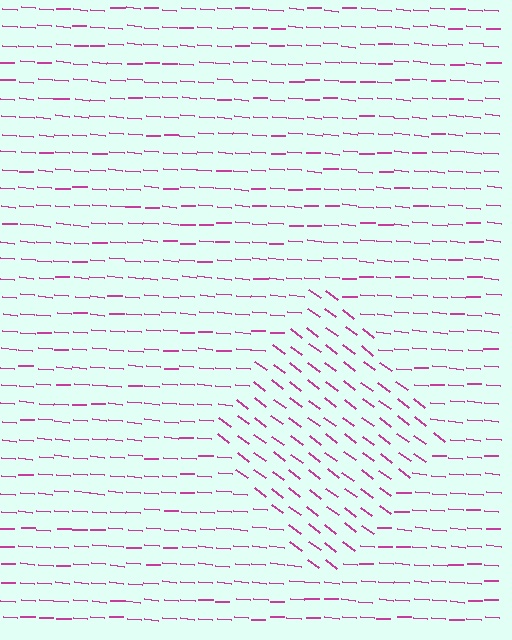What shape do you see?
I see a diamond.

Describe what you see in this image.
The image is filled with small magenta line segments. A diamond region in the image has lines oriented differently from the surrounding lines, creating a visible texture boundary.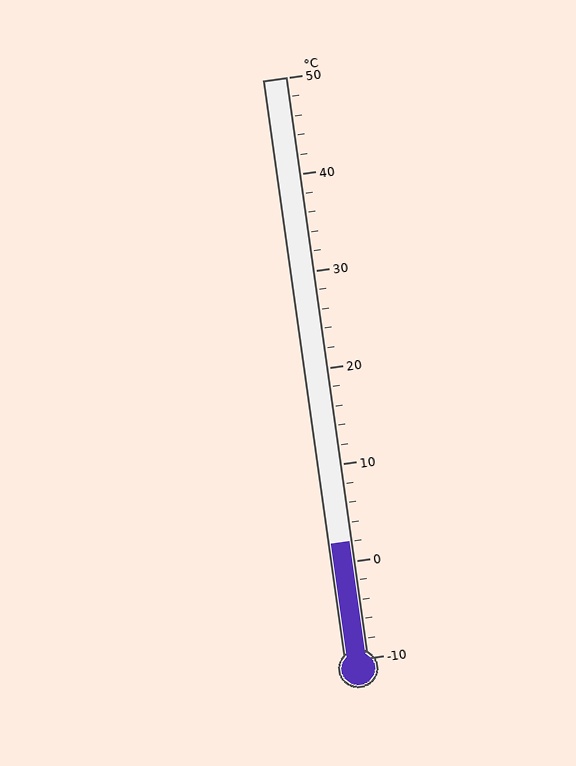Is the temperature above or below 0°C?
The temperature is above 0°C.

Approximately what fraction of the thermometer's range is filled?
The thermometer is filled to approximately 20% of its range.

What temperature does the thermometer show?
The thermometer shows approximately 2°C.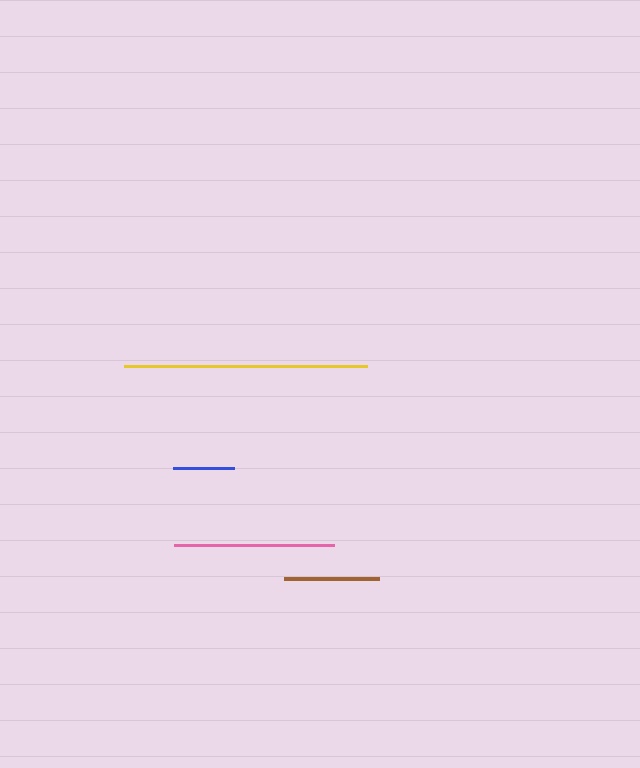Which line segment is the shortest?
The blue line is the shortest at approximately 61 pixels.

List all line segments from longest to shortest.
From longest to shortest: yellow, pink, brown, blue.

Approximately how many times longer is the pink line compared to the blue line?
The pink line is approximately 2.6 times the length of the blue line.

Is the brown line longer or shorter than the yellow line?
The yellow line is longer than the brown line.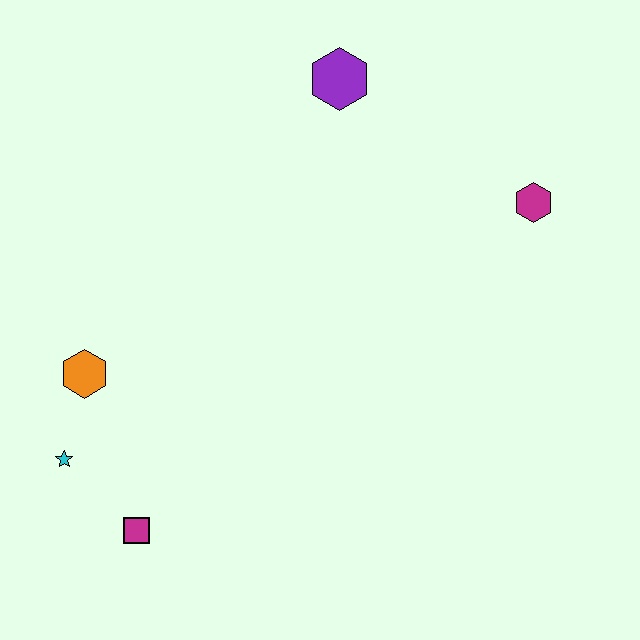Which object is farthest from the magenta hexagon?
The cyan star is farthest from the magenta hexagon.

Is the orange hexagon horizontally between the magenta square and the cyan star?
Yes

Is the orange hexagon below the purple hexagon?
Yes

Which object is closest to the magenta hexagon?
The purple hexagon is closest to the magenta hexagon.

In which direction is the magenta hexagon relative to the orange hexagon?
The magenta hexagon is to the right of the orange hexagon.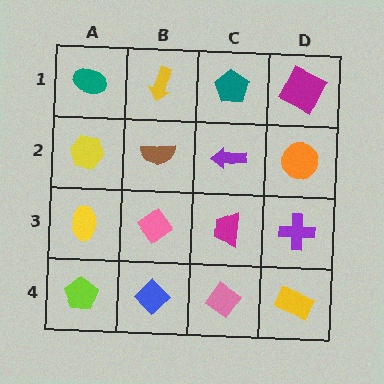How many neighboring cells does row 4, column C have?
3.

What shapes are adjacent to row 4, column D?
A purple cross (row 3, column D), a pink diamond (row 4, column C).